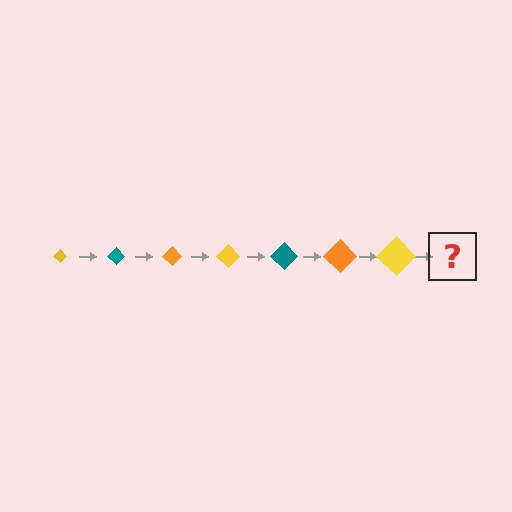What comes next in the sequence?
The next element should be a teal diamond, larger than the previous one.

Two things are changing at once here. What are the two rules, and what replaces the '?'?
The two rules are that the diamond grows larger each step and the color cycles through yellow, teal, and orange. The '?' should be a teal diamond, larger than the previous one.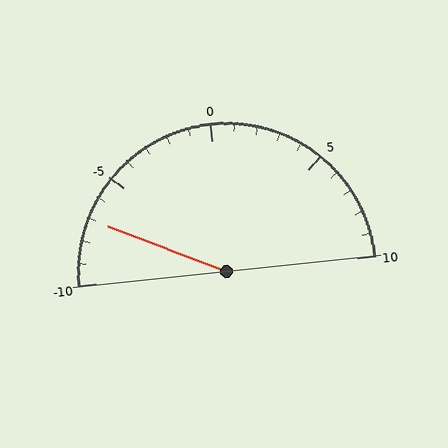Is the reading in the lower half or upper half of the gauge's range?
The reading is in the lower half of the range (-10 to 10).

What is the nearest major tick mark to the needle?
The nearest major tick mark is -5.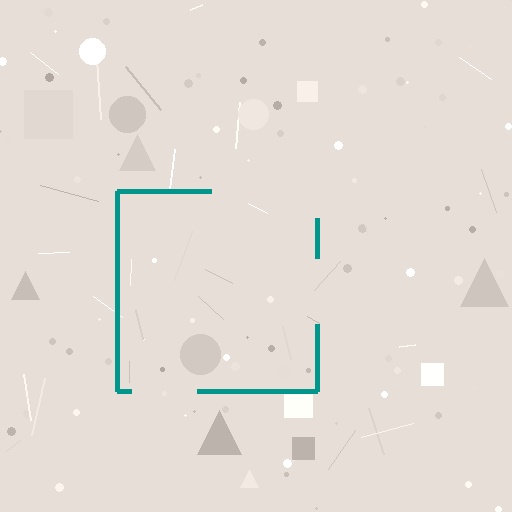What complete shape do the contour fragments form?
The contour fragments form a square.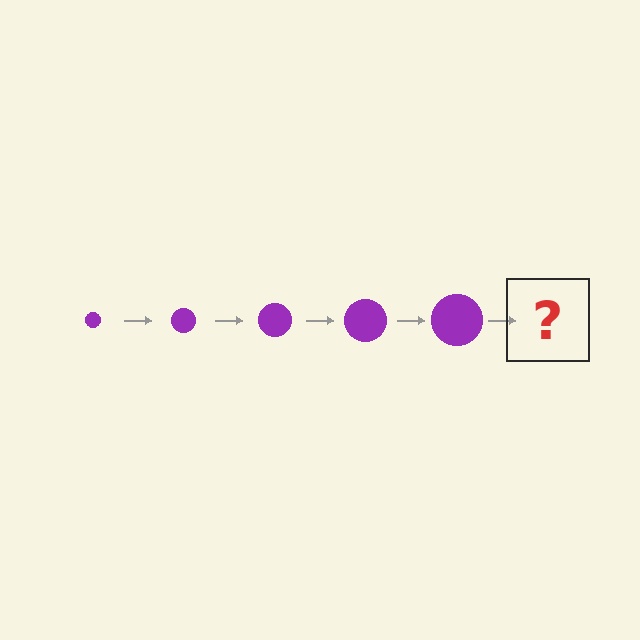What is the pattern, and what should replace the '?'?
The pattern is that the circle gets progressively larger each step. The '?' should be a purple circle, larger than the previous one.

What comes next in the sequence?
The next element should be a purple circle, larger than the previous one.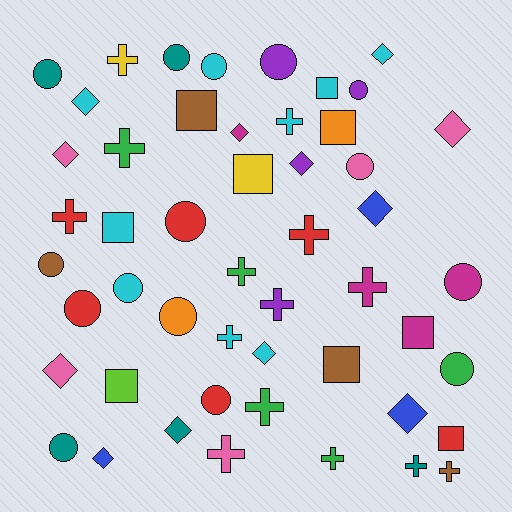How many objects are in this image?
There are 50 objects.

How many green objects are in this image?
There are 5 green objects.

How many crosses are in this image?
There are 14 crosses.